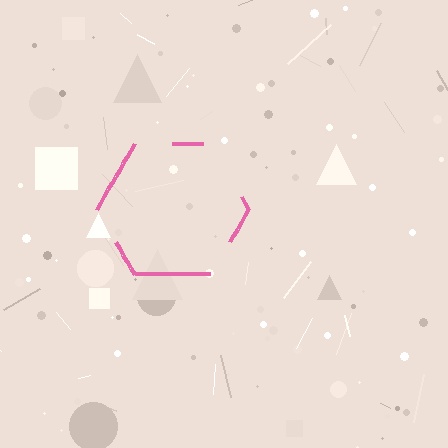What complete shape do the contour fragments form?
The contour fragments form a hexagon.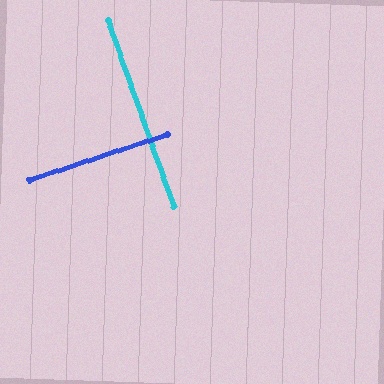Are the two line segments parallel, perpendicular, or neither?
Perpendicular — they meet at approximately 89°.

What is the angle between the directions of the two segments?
Approximately 89 degrees.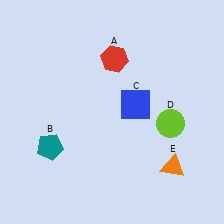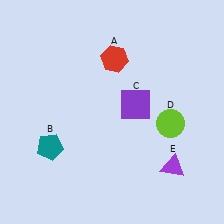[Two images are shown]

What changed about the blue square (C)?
In Image 1, C is blue. In Image 2, it changed to purple.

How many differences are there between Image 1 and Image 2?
There are 2 differences between the two images.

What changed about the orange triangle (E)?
In Image 1, E is orange. In Image 2, it changed to purple.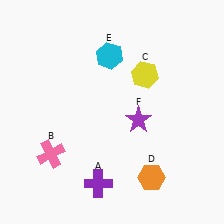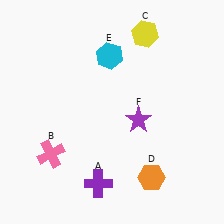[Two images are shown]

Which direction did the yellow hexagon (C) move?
The yellow hexagon (C) moved up.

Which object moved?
The yellow hexagon (C) moved up.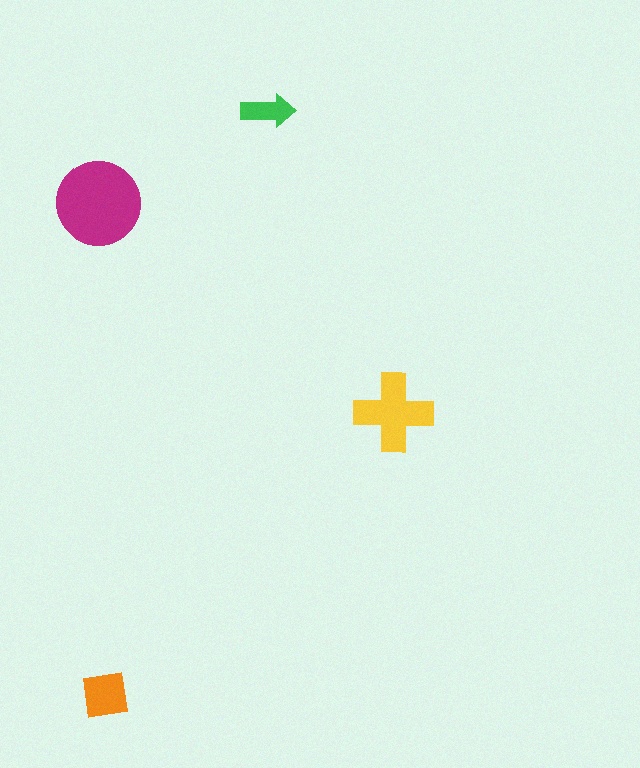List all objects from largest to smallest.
The magenta circle, the yellow cross, the orange square, the green arrow.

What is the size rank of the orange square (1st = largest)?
3rd.